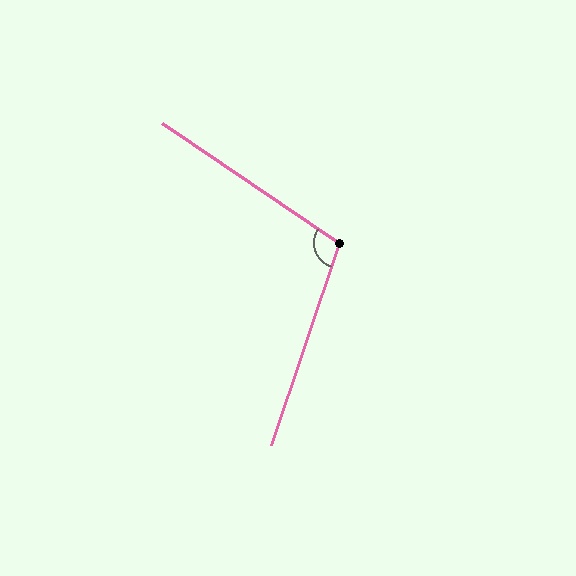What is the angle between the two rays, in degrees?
Approximately 106 degrees.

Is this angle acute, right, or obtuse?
It is obtuse.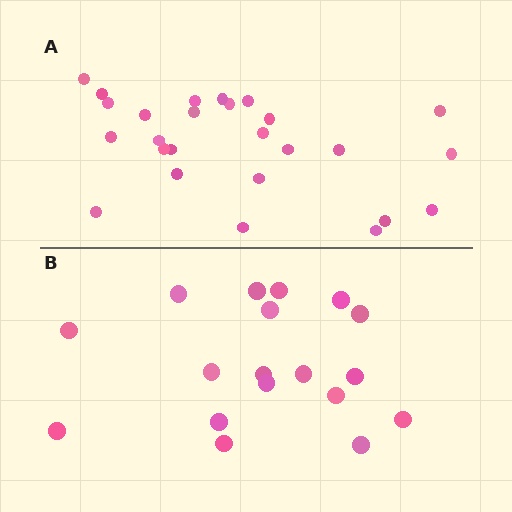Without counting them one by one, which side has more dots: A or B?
Region A (the top region) has more dots.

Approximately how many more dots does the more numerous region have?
Region A has roughly 8 or so more dots than region B.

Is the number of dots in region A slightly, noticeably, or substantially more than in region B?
Region A has noticeably more, but not dramatically so. The ratio is roughly 1.4 to 1.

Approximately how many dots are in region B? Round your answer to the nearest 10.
About 20 dots. (The exact count is 18, which rounds to 20.)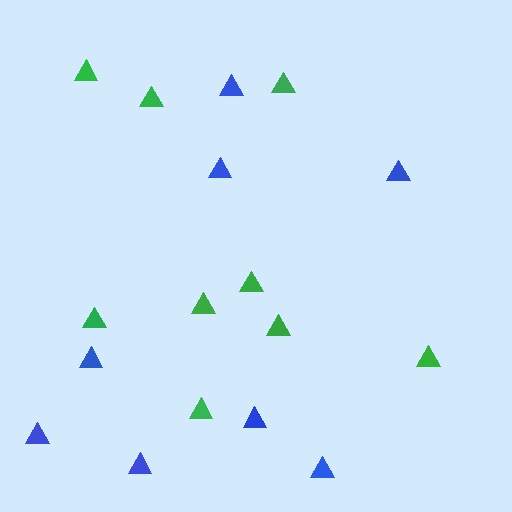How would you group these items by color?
There are 2 groups: one group of blue triangles (8) and one group of green triangles (9).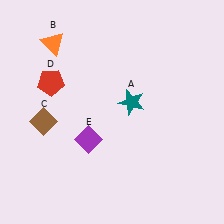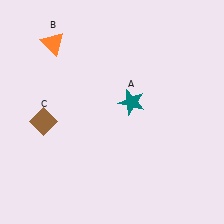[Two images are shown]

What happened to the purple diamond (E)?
The purple diamond (E) was removed in Image 2. It was in the bottom-left area of Image 1.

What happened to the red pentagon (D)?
The red pentagon (D) was removed in Image 2. It was in the top-left area of Image 1.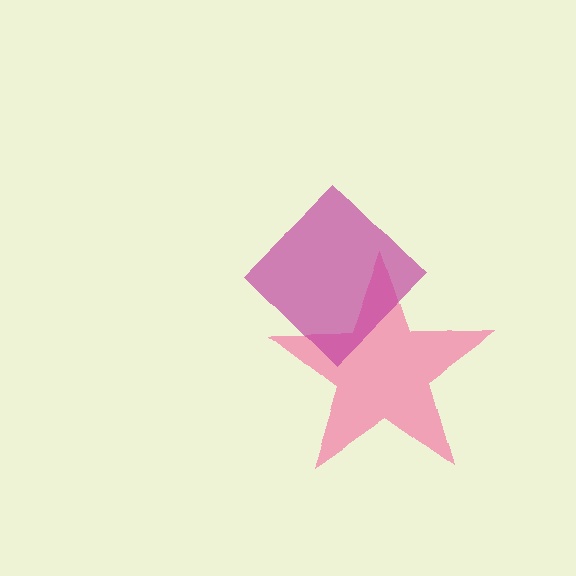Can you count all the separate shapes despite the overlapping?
Yes, there are 2 separate shapes.